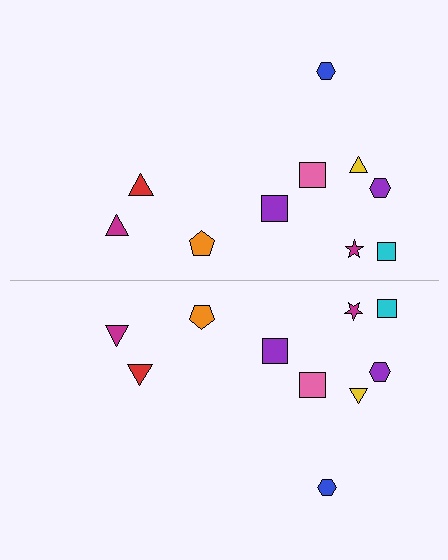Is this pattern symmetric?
Yes, this pattern has bilateral (reflection) symmetry.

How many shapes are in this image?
There are 20 shapes in this image.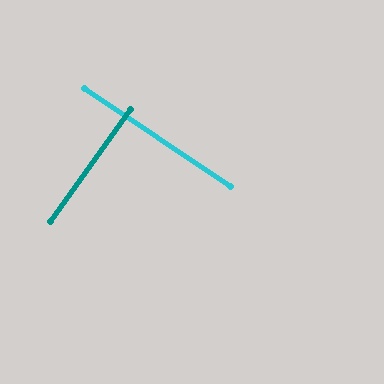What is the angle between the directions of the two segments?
Approximately 88 degrees.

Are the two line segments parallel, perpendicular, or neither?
Perpendicular — they meet at approximately 88°.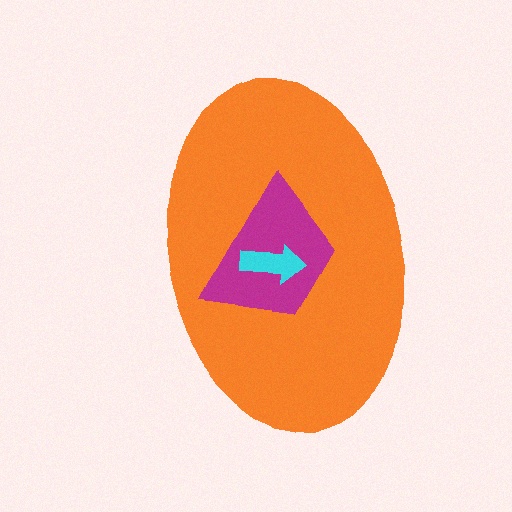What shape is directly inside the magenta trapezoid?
The cyan arrow.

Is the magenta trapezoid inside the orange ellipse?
Yes.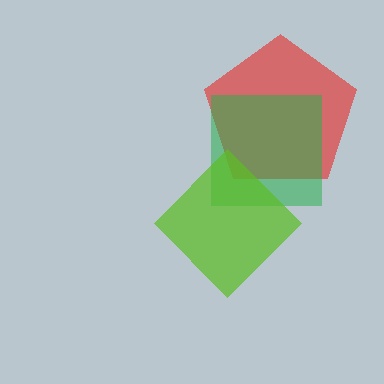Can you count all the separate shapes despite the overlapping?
Yes, there are 3 separate shapes.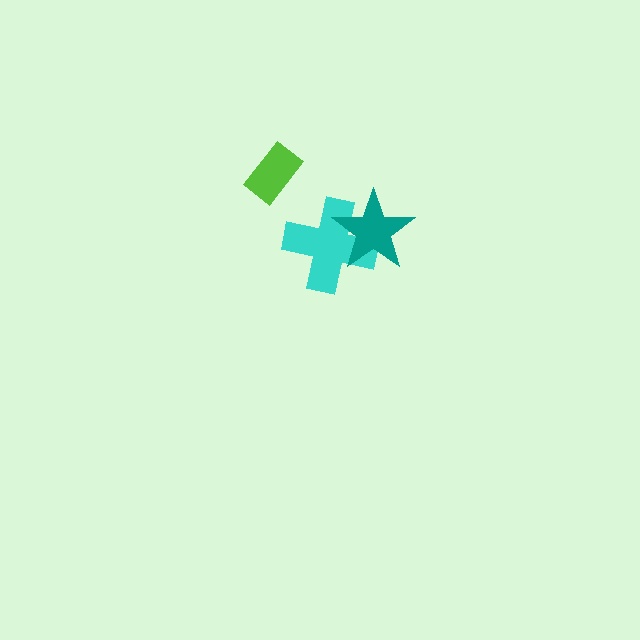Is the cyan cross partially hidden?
Yes, it is partially covered by another shape.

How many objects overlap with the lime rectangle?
0 objects overlap with the lime rectangle.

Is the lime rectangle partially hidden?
No, no other shape covers it.